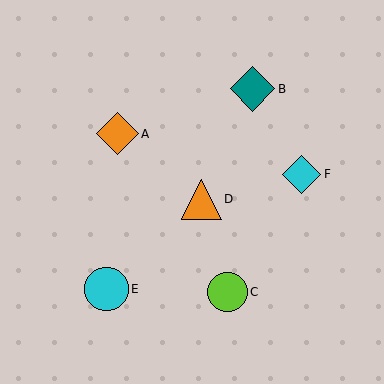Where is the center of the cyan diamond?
The center of the cyan diamond is at (302, 174).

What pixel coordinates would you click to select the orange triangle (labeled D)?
Click at (201, 199) to select the orange triangle D.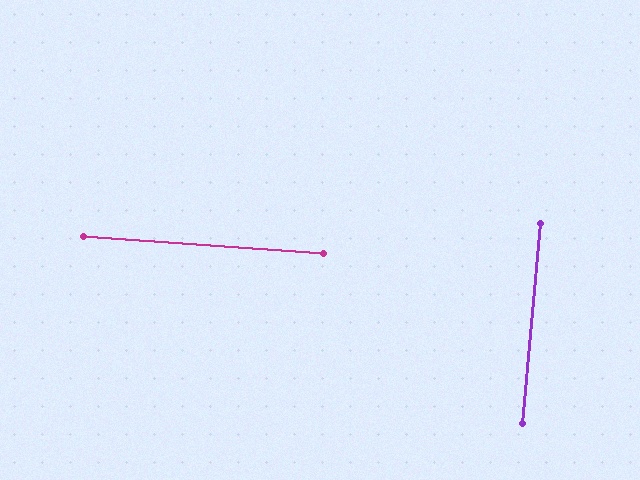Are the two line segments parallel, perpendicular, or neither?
Perpendicular — they meet at approximately 89°.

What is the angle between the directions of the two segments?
Approximately 89 degrees.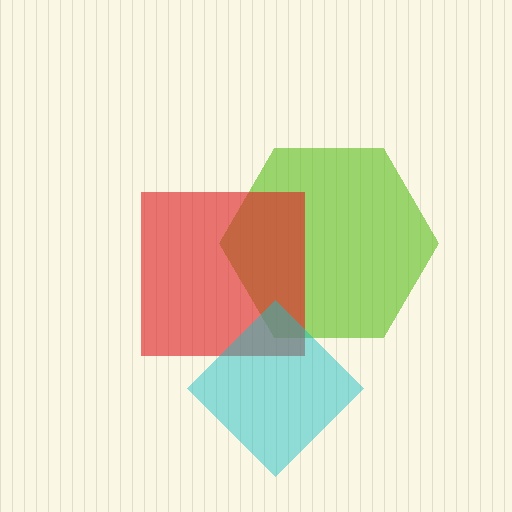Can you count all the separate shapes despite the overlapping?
Yes, there are 3 separate shapes.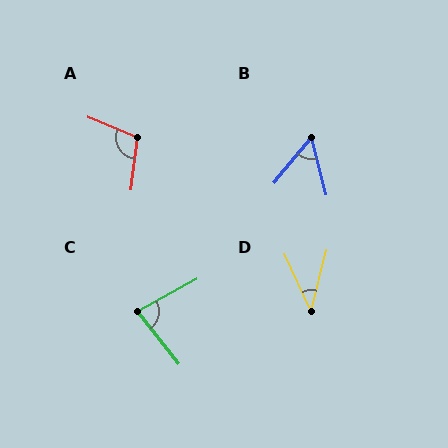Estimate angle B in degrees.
Approximately 54 degrees.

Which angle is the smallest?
D, at approximately 38 degrees.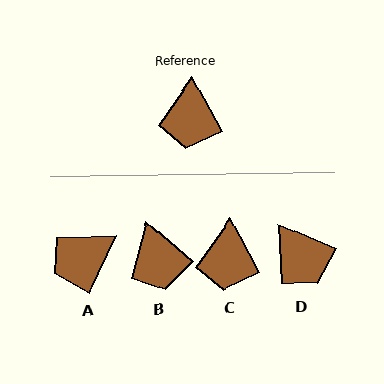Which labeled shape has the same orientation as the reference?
C.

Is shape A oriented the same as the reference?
No, it is off by about 54 degrees.